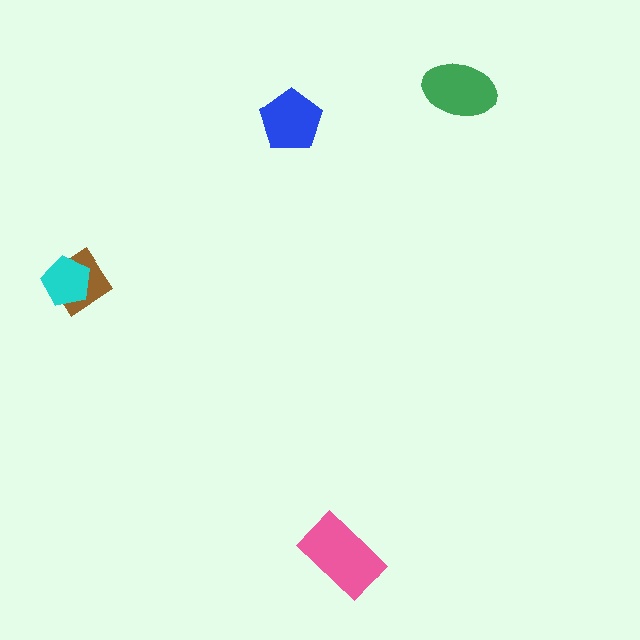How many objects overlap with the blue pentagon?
0 objects overlap with the blue pentagon.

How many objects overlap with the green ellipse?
0 objects overlap with the green ellipse.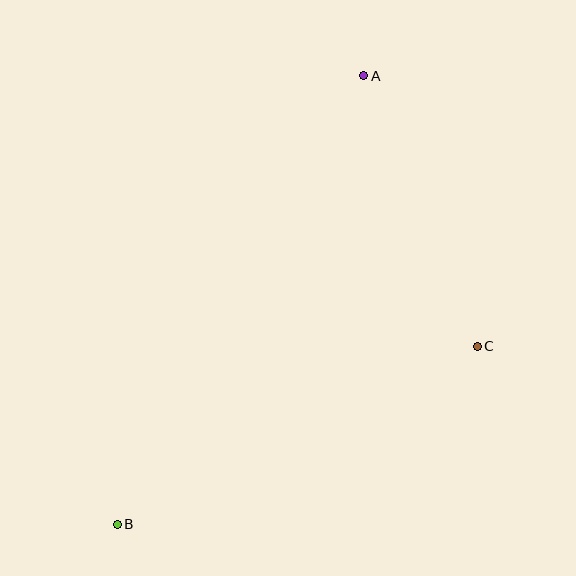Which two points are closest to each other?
Points A and C are closest to each other.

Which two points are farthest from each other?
Points A and B are farthest from each other.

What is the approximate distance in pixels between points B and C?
The distance between B and C is approximately 402 pixels.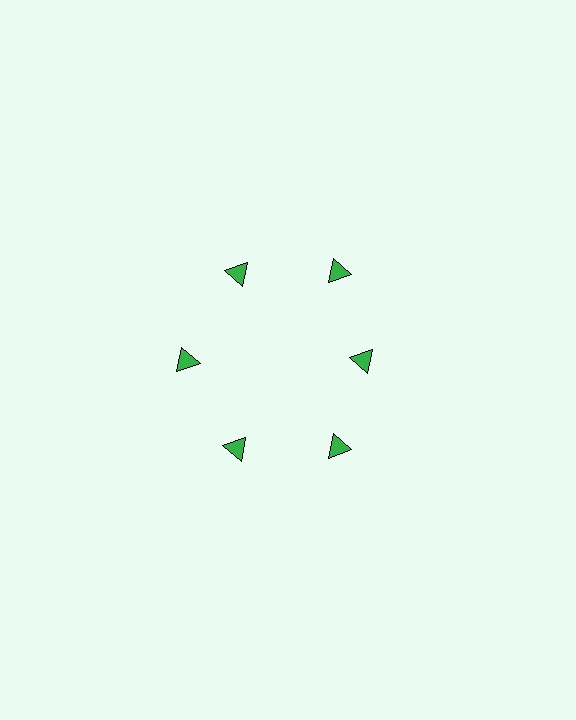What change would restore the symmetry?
The symmetry would be restored by moving it outward, back onto the ring so that all 6 triangles sit at equal angles and equal distance from the center.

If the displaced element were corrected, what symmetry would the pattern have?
It would have 6-fold rotational symmetry — the pattern would map onto itself every 60 degrees.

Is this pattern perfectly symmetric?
No. The 6 green triangles are arranged in a ring, but one element near the 3 o'clock position is pulled inward toward the center, breaking the 6-fold rotational symmetry.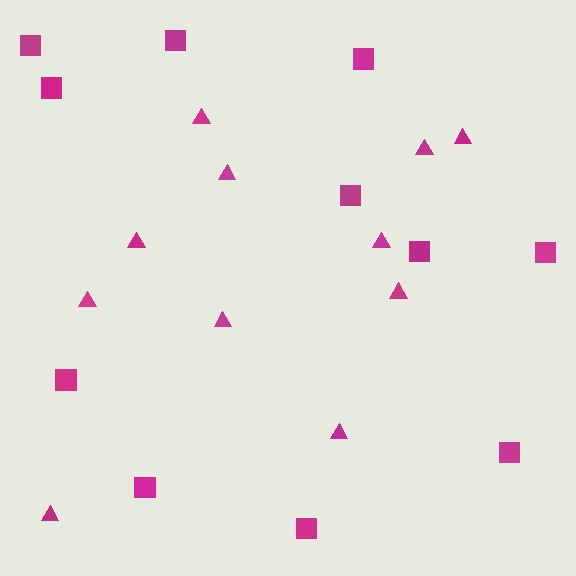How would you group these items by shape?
There are 2 groups: one group of triangles (11) and one group of squares (11).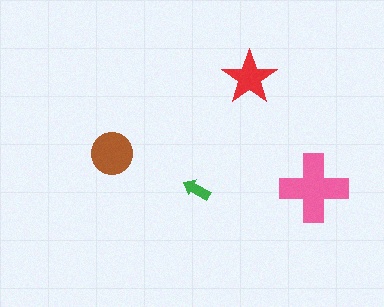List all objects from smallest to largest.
The green arrow, the red star, the brown circle, the pink cross.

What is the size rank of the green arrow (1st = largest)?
4th.